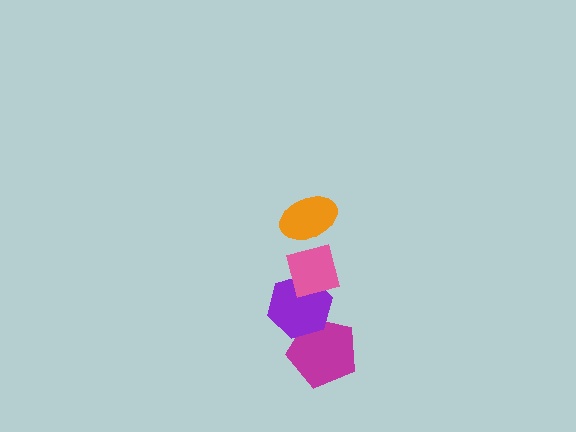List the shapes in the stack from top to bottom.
From top to bottom: the orange ellipse, the pink diamond, the purple hexagon, the magenta pentagon.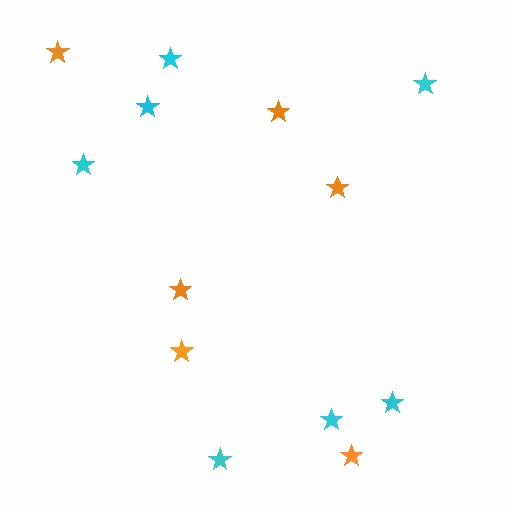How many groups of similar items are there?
There are 2 groups: one group of orange stars (6) and one group of cyan stars (7).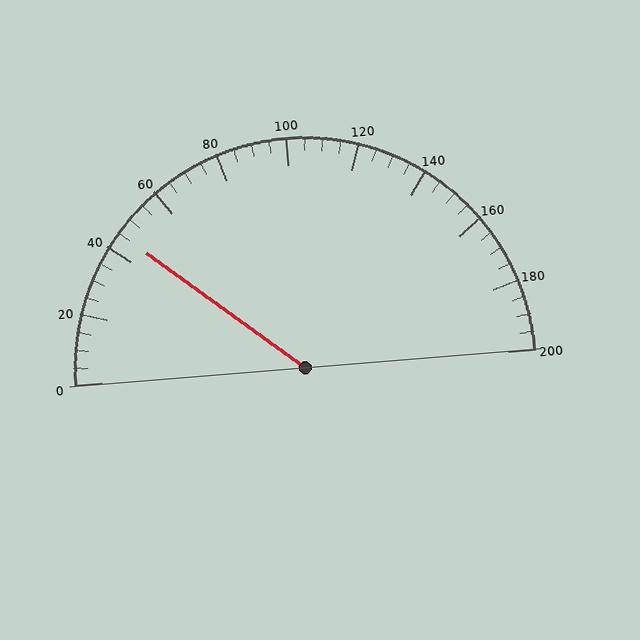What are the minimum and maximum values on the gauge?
The gauge ranges from 0 to 200.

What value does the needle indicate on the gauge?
The needle indicates approximately 45.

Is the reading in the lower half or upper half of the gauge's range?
The reading is in the lower half of the range (0 to 200).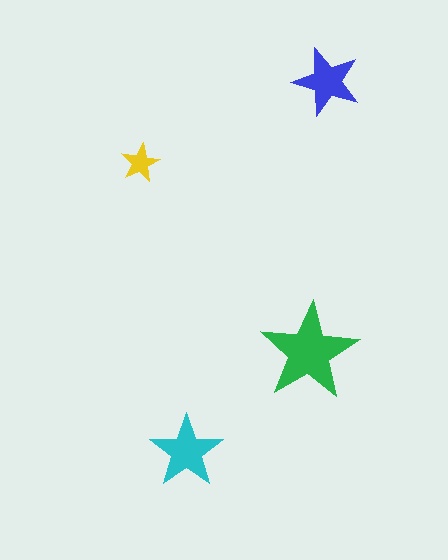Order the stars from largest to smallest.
the green one, the cyan one, the blue one, the yellow one.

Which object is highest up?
The blue star is topmost.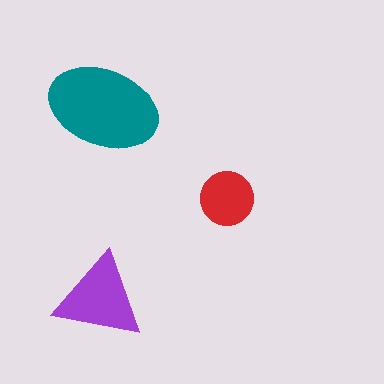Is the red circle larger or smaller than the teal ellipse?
Smaller.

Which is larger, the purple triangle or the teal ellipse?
The teal ellipse.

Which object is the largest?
The teal ellipse.